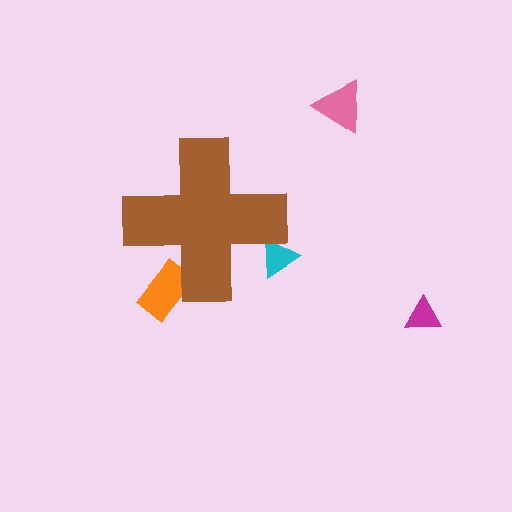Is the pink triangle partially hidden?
No, the pink triangle is fully visible.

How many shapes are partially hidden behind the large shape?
2 shapes are partially hidden.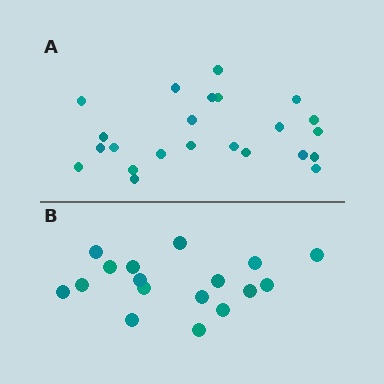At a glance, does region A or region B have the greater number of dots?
Region A (the top region) has more dots.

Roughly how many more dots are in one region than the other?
Region A has about 6 more dots than region B.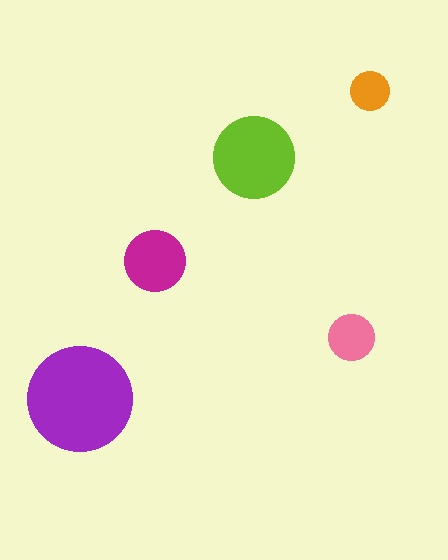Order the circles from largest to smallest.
the purple one, the lime one, the magenta one, the pink one, the orange one.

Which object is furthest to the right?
The orange circle is rightmost.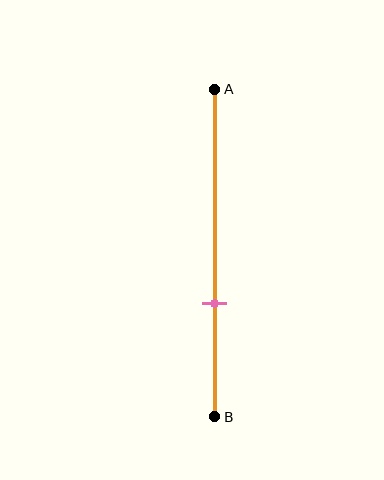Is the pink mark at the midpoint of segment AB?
No, the mark is at about 65% from A, not at the 50% midpoint.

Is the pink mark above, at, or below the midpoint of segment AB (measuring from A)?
The pink mark is below the midpoint of segment AB.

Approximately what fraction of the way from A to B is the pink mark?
The pink mark is approximately 65% of the way from A to B.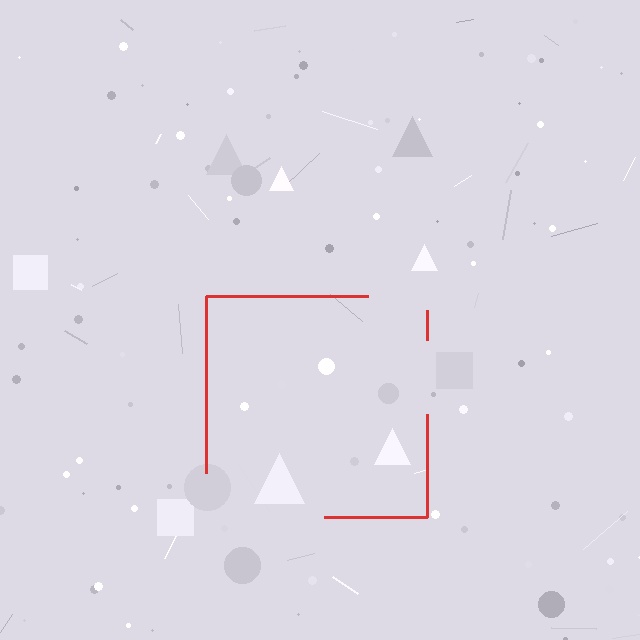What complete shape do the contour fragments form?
The contour fragments form a square.